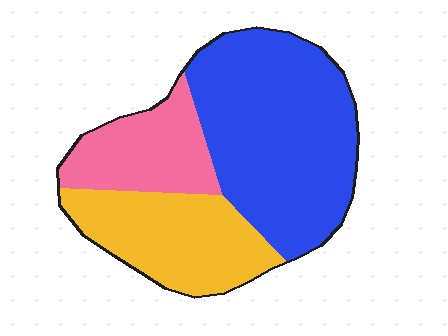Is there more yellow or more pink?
Yellow.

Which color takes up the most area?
Blue, at roughly 50%.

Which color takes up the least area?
Pink, at roughly 20%.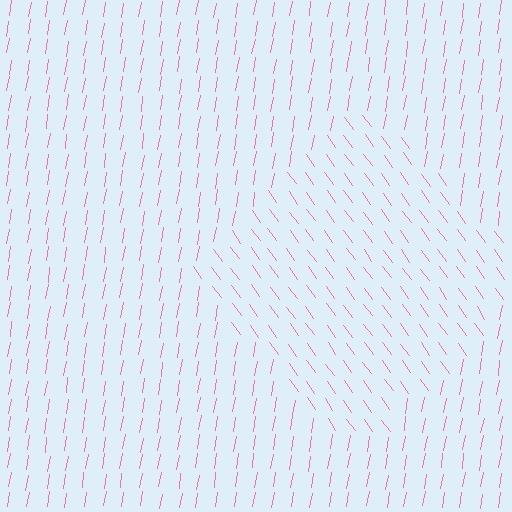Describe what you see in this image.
The image is filled with small pink line segments. A diamond region in the image has lines oriented differently from the surrounding lines, creating a visible texture boundary.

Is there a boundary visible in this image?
Yes, there is a texture boundary formed by a change in line orientation.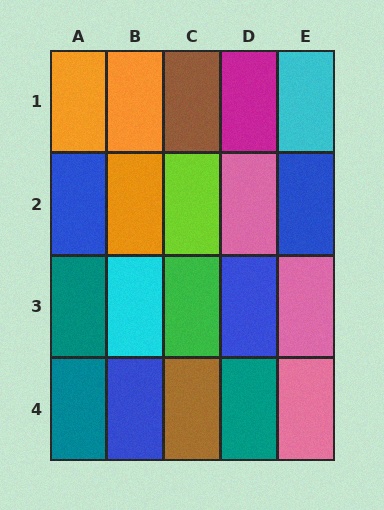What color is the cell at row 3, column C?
Green.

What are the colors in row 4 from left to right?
Teal, blue, brown, teal, pink.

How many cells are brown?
2 cells are brown.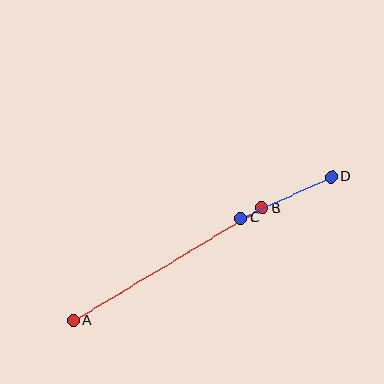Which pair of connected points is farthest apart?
Points A and B are farthest apart.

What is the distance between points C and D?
The distance is approximately 100 pixels.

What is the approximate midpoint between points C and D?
The midpoint is at approximately (286, 197) pixels.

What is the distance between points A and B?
The distance is approximately 220 pixels.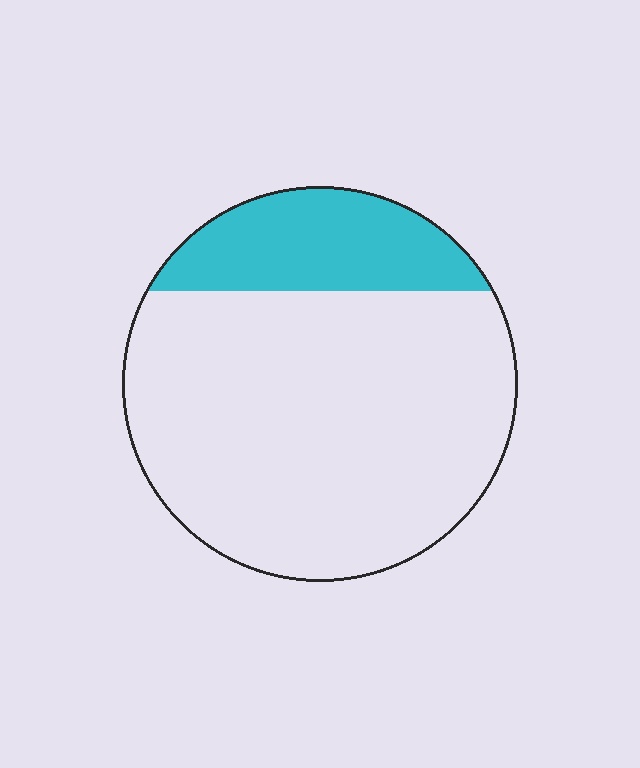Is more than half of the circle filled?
No.